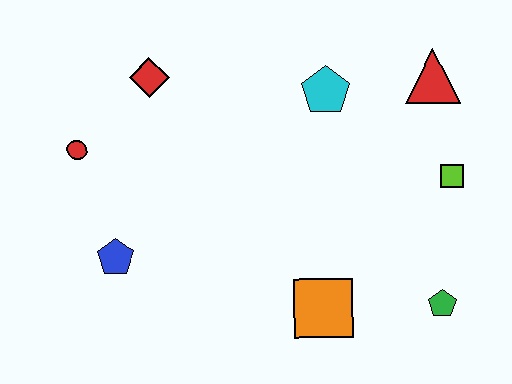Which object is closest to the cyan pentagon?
The red triangle is closest to the cyan pentagon.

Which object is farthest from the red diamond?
The green pentagon is farthest from the red diamond.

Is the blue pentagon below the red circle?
Yes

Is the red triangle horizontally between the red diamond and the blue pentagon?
No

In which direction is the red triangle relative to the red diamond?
The red triangle is to the right of the red diamond.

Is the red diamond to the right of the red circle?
Yes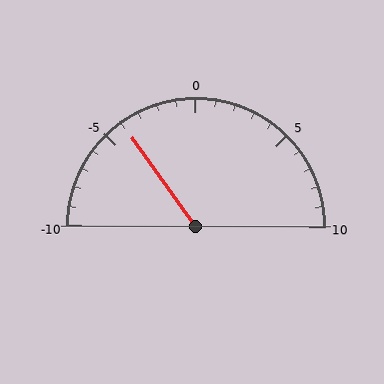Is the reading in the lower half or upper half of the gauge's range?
The reading is in the lower half of the range (-10 to 10).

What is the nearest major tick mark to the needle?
The nearest major tick mark is -5.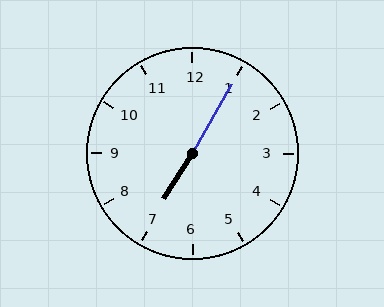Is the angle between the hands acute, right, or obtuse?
It is obtuse.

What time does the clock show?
7:05.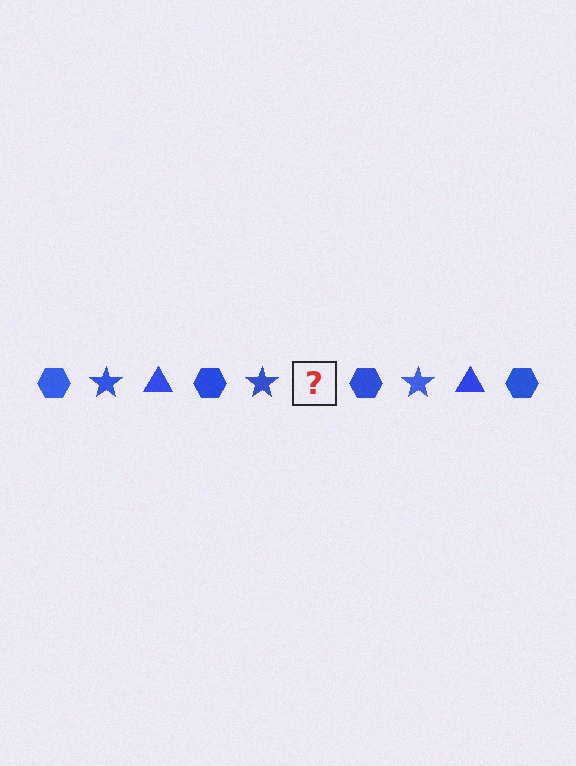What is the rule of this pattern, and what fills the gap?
The rule is that the pattern cycles through hexagon, star, triangle shapes in blue. The gap should be filled with a blue triangle.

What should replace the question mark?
The question mark should be replaced with a blue triangle.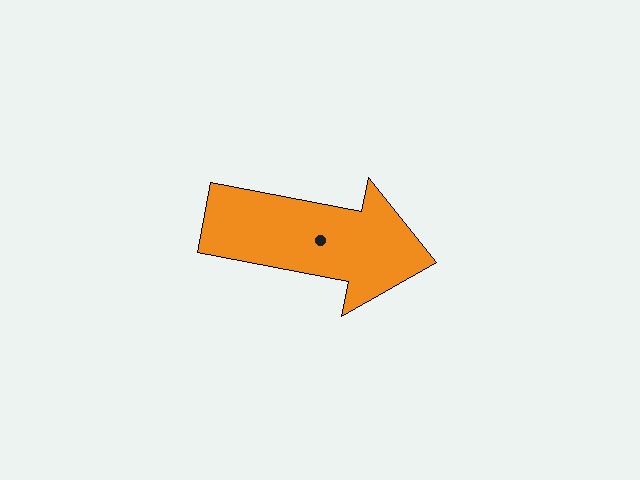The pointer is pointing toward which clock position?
Roughly 3 o'clock.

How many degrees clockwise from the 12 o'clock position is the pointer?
Approximately 101 degrees.